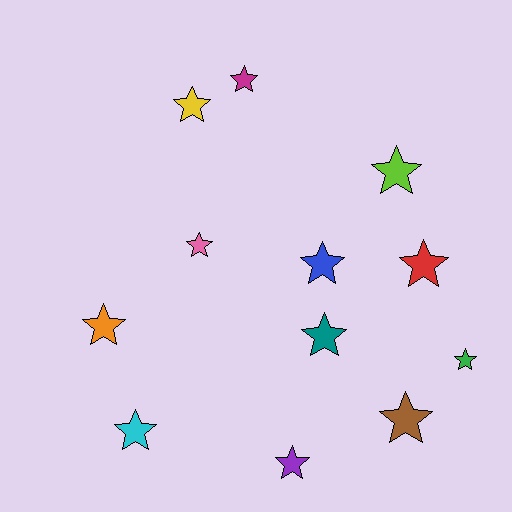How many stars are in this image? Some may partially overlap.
There are 12 stars.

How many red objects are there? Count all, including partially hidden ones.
There is 1 red object.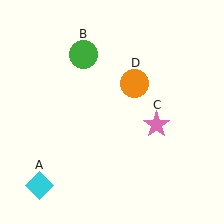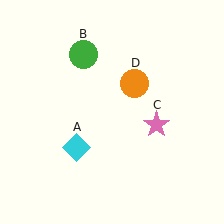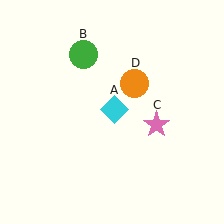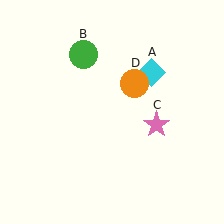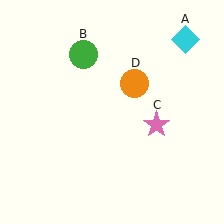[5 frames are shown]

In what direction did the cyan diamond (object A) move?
The cyan diamond (object A) moved up and to the right.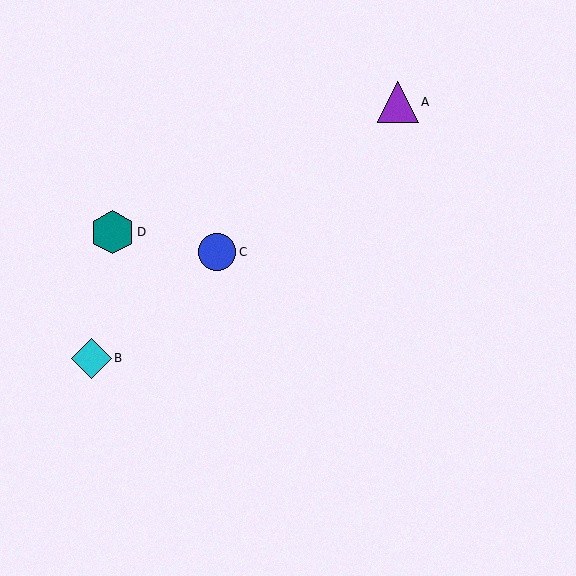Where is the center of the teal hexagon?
The center of the teal hexagon is at (113, 232).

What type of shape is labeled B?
Shape B is a cyan diamond.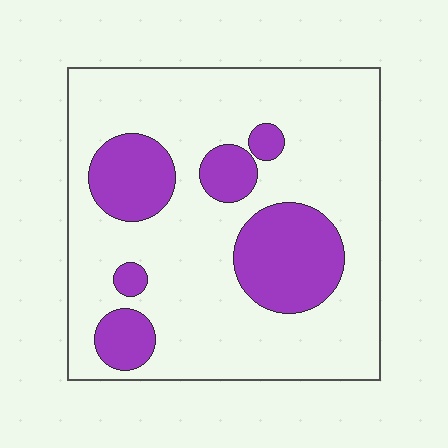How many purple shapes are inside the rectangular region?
6.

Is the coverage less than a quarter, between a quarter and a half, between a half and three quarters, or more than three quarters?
Less than a quarter.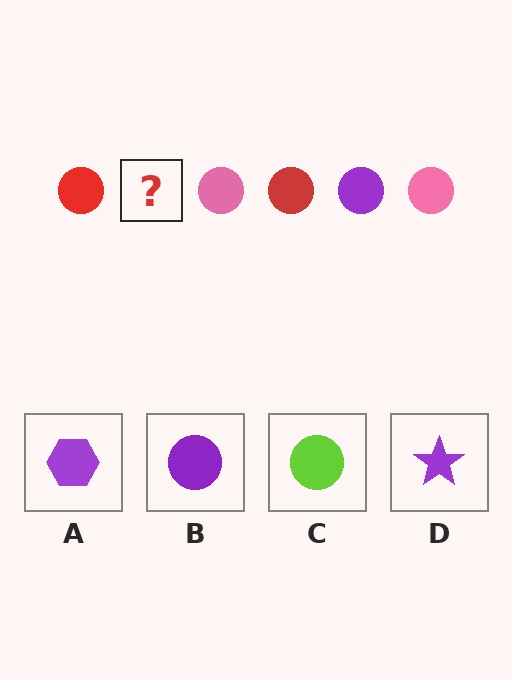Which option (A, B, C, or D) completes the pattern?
B.